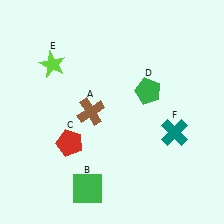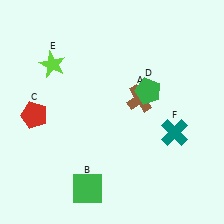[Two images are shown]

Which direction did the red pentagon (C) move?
The red pentagon (C) moved left.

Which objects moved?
The objects that moved are: the brown cross (A), the red pentagon (C).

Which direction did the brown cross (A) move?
The brown cross (A) moved right.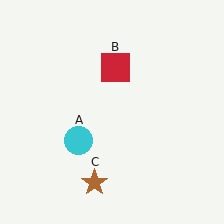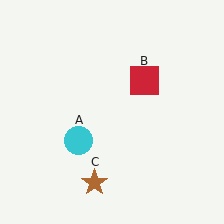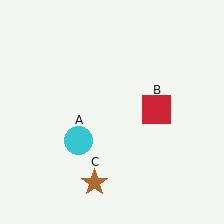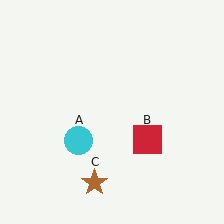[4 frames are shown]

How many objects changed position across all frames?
1 object changed position: red square (object B).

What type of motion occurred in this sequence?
The red square (object B) rotated clockwise around the center of the scene.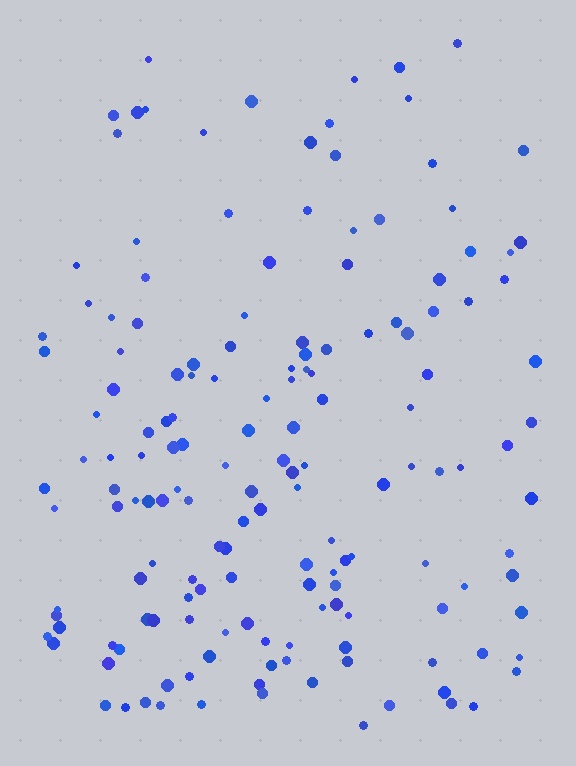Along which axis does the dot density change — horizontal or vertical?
Vertical.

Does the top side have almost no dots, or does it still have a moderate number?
Still a moderate number, just noticeably fewer than the bottom.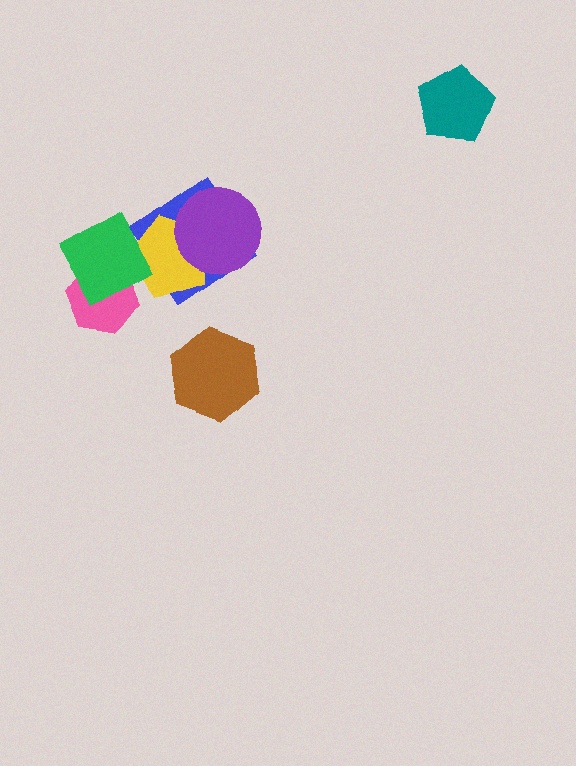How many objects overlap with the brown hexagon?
0 objects overlap with the brown hexagon.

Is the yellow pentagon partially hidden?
Yes, it is partially covered by another shape.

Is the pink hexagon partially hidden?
Yes, it is partially covered by another shape.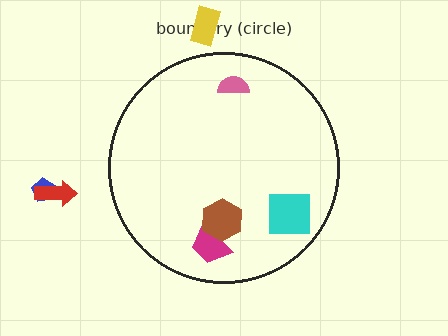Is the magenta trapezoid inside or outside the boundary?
Inside.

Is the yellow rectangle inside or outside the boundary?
Outside.